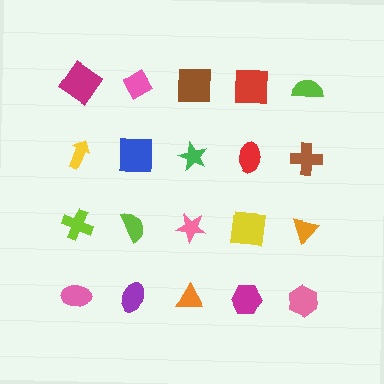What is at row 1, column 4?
A red square.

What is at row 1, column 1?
A magenta diamond.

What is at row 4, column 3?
An orange triangle.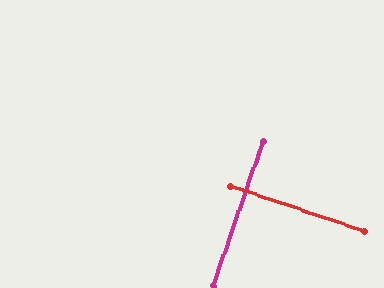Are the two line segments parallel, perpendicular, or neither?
Perpendicular — they meet at approximately 89°.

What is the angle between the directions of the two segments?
Approximately 89 degrees.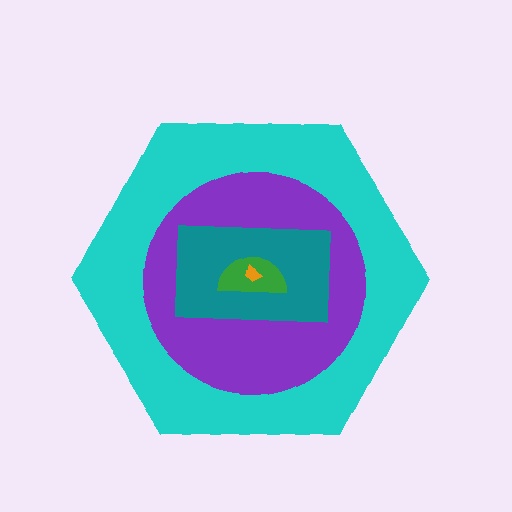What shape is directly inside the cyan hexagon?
The purple circle.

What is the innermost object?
The orange trapezoid.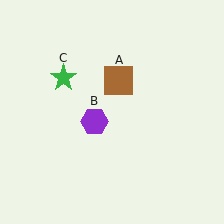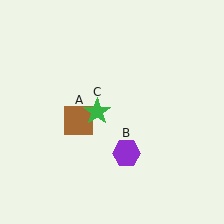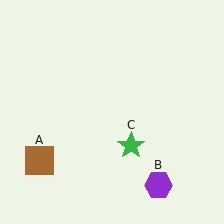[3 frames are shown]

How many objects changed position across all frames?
3 objects changed position: brown square (object A), purple hexagon (object B), green star (object C).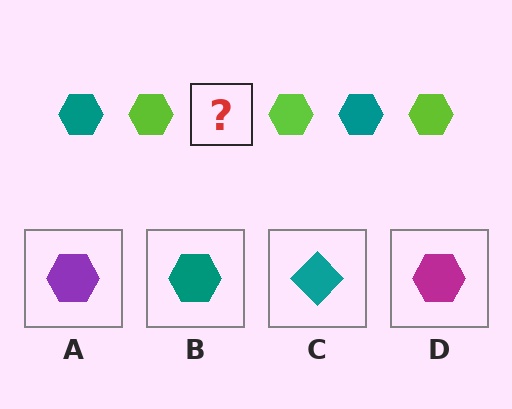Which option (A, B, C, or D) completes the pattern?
B.